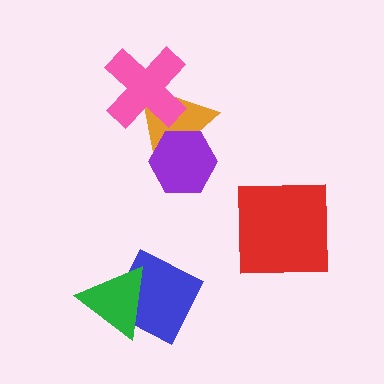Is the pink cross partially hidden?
No, no other shape covers it.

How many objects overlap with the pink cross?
1 object overlaps with the pink cross.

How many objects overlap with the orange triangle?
2 objects overlap with the orange triangle.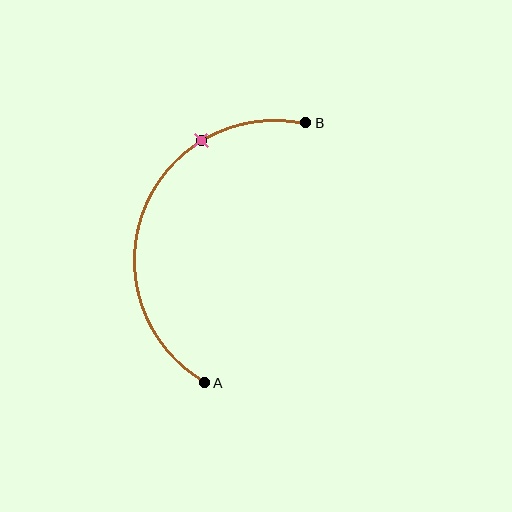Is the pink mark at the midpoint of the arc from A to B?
No. The pink mark lies on the arc but is closer to endpoint B. The arc midpoint would be at the point on the curve equidistant along the arc from both A and B.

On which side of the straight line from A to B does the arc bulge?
The arc bulges to the left of the straight line connecting A and B.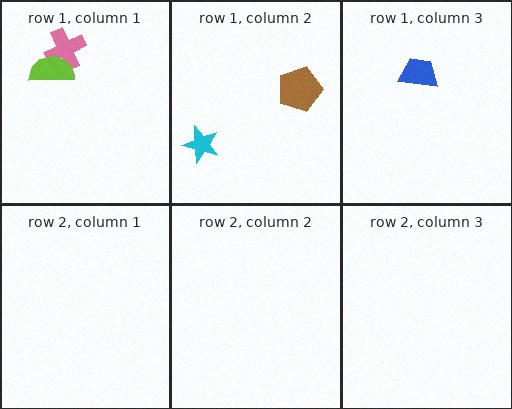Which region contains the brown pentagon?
The row 1, column 2 region.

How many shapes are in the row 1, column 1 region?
2.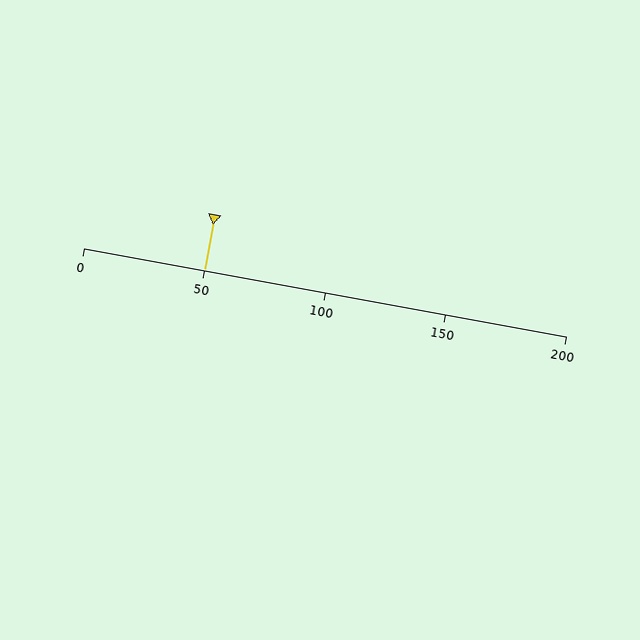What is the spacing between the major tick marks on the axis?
The major ticks are spaced 50 apart.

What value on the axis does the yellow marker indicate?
The marker indicates approximately 50.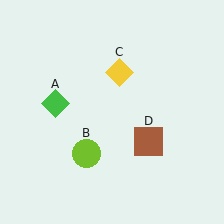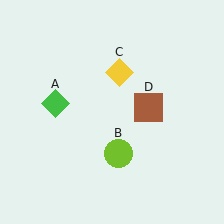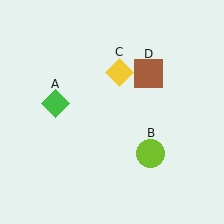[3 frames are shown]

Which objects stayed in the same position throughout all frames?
Green diamond (object A) and yellow diamond (object C) remained stationary.